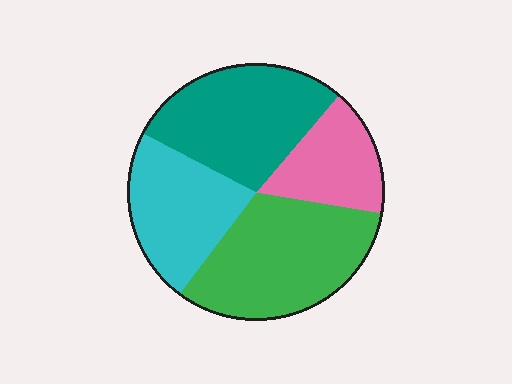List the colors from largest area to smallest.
From largest to smallest: green, teal, cyan, pink.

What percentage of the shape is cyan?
Cyan takes up between a sixth and a third of the shape.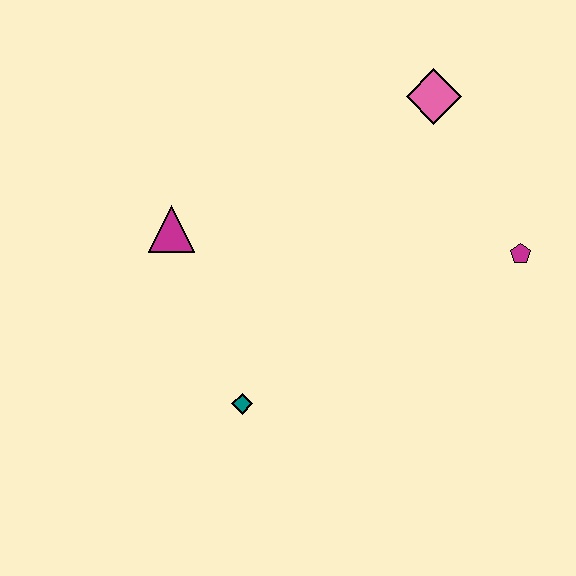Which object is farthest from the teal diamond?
The pink diamond is farthest from the teal diamond.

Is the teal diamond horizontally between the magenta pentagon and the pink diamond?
No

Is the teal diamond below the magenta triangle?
Yes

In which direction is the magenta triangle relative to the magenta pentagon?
The magenta triangle is to the left of the magenta pentagon.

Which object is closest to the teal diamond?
The magenta triangle is closest to the teal diamond.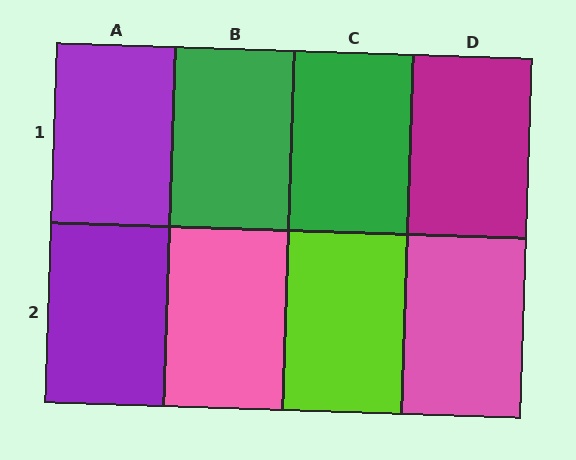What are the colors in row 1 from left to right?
Purple, green, green, magenta.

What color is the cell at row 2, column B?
Pink.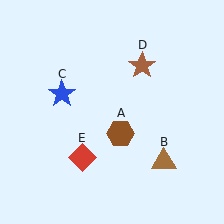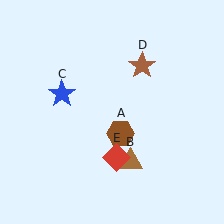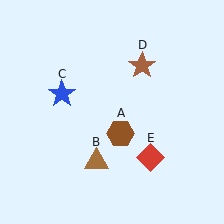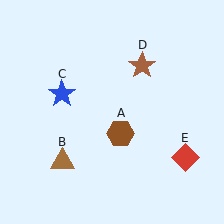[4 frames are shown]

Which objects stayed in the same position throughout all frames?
Brown hexagon (object A) and blue star (object C) and brown star (object D) remained stationary.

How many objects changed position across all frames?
2 objects changed position: brown triangle (object B), red diamond (object E).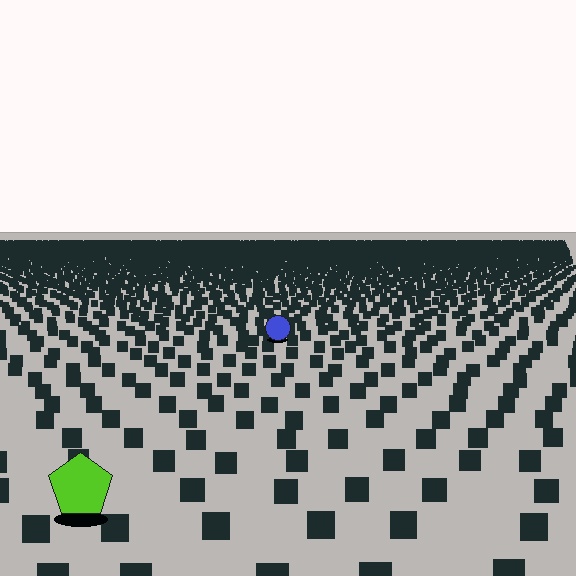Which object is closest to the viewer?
The lime pentagon is closest. The texture marks near it are larger and more spread out.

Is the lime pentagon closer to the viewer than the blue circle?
Yes. The lime pentagon is closer — you can tell from the texture gradient: the ground texture is coarser near it.